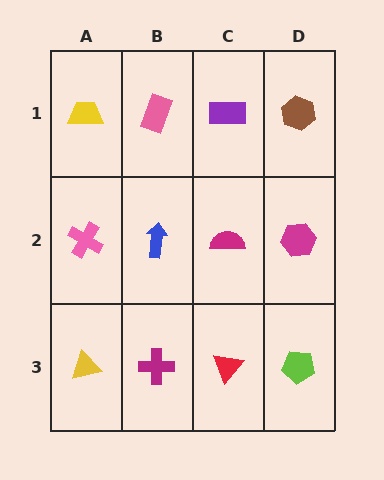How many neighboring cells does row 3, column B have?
3.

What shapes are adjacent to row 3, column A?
A pink cross (row 2, column A), a magenta cross (row 3, column B).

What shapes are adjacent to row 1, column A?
A pink cross (row 2, column A), a pink rectangle (row 1, column B).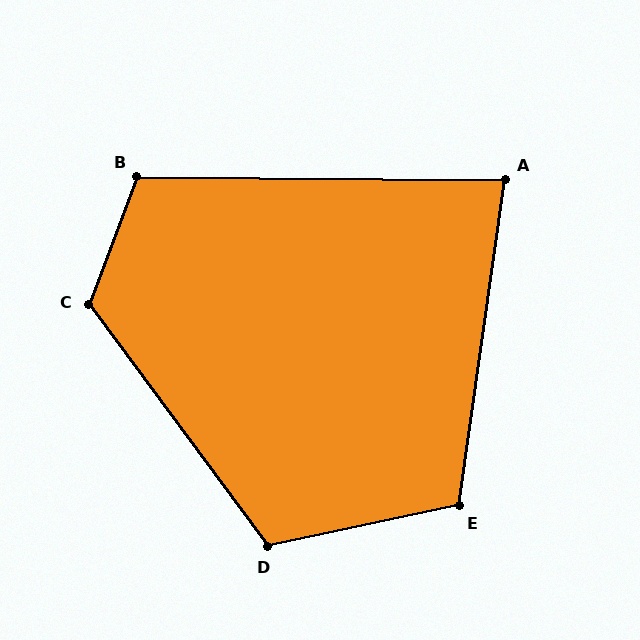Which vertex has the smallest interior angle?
A, at approximately 82 degrees.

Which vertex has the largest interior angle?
C, at approximately 122 degrees.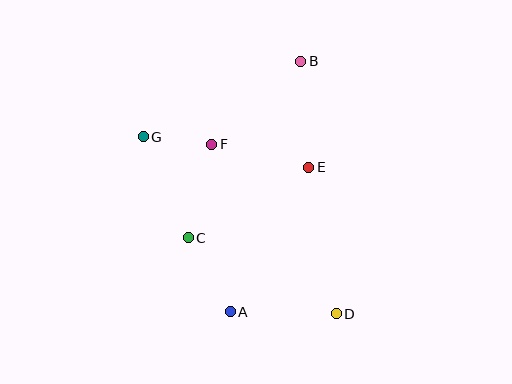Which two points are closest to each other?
Points F and G are closest to each other.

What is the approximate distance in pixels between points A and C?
The distance between A and C is approximately 85 pixels.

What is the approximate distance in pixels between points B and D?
The distance between B and D is approximately 255 pixels.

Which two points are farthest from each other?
Points D and G are farthest from each other.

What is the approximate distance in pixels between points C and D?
The distance between C and D is approximately 166 pixels.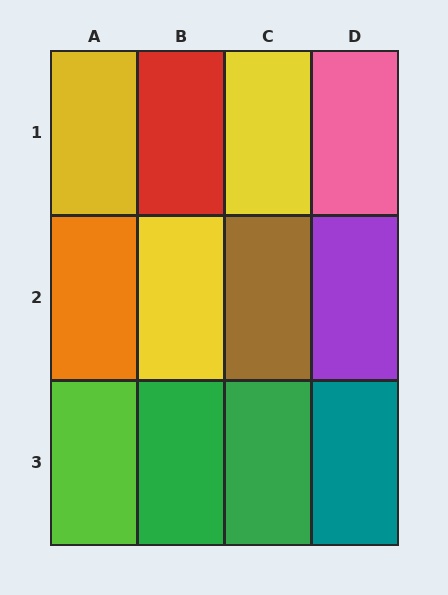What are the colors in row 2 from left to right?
Orange, yellow, brown, purple.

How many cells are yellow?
3 cells are yellow.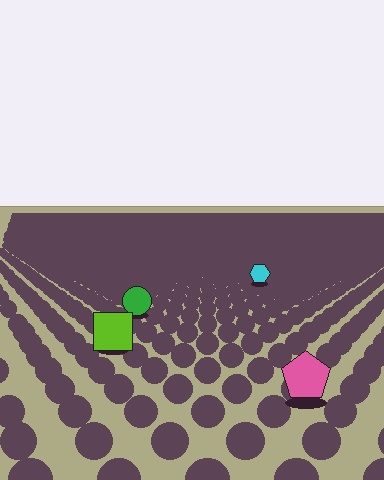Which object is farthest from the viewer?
The cyan hexagon is farthest from the viewer. It appears smaller and the ground texture around it is denser.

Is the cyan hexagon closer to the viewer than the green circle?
No. The green circle is closer — you can tell from the texture gradient: the ground texture is coarser near it.